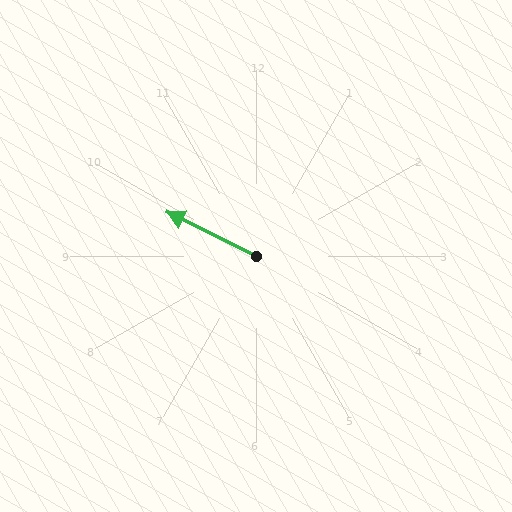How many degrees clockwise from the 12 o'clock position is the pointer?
Approximately 296 degrees.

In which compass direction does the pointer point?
Northwest.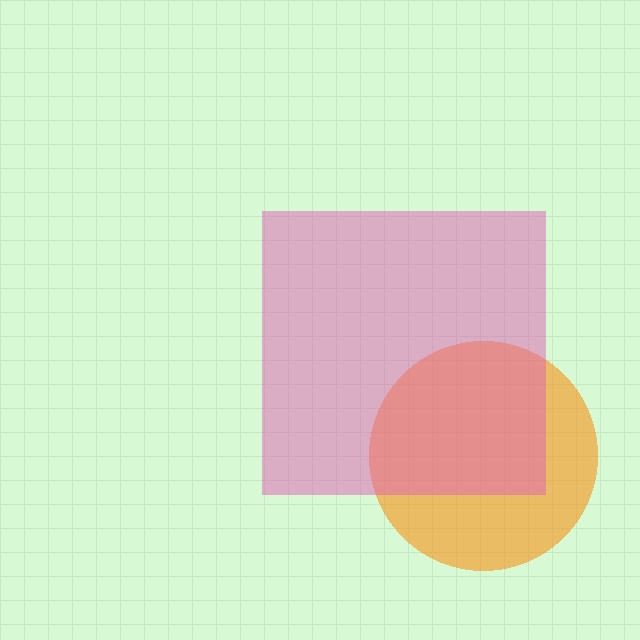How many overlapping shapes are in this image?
There are 2 overlapping shapes in the image.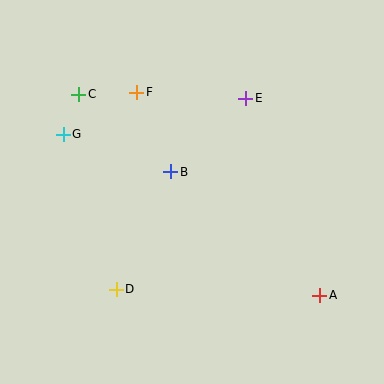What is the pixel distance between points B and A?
The distance between B and A is 193 pixels.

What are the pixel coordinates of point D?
Point D is at (116, 289).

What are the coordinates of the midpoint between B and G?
The midpoint between B and G is at (117, 153).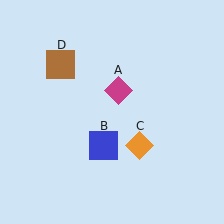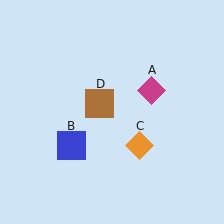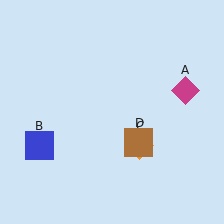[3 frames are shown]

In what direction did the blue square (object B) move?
The blue square (object B) moved left.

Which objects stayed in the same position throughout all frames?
Orange diamond (object C) remained stationary.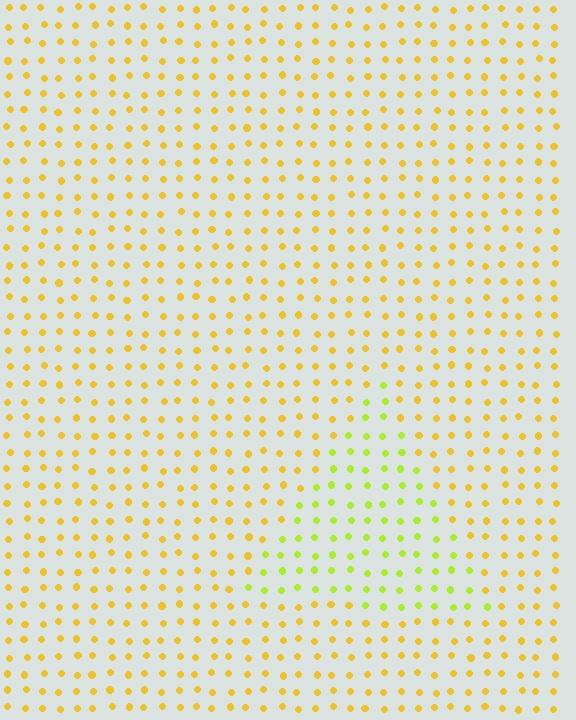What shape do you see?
I see a triangle.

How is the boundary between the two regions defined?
The boundary is defined purely by a slight shift in hue (about 34 degrees). Spacing, size, and orientation are identical on both sides.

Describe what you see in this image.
The image is filled with small yellow elements in a uniform arrangement. A triangle-shaped region is visible where the elements are tinted to a slightly different hue, forming a subtle color boundary.